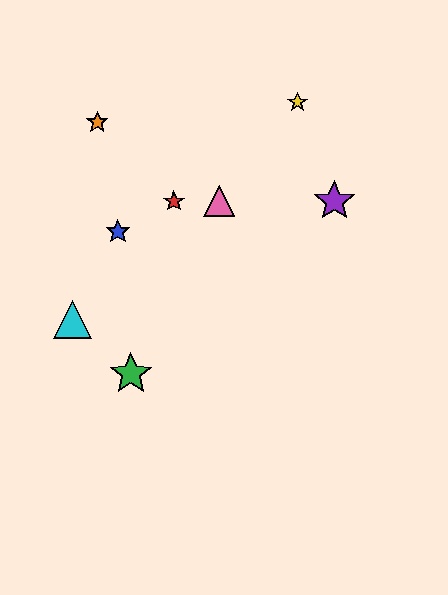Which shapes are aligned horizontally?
The red star, the purple star, the pink triangle are aligned horizontally.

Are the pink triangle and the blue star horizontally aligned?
No, the pink triangle is at y≈201 and the blue star is at y≈232.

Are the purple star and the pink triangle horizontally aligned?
Yes, both are at y≈201.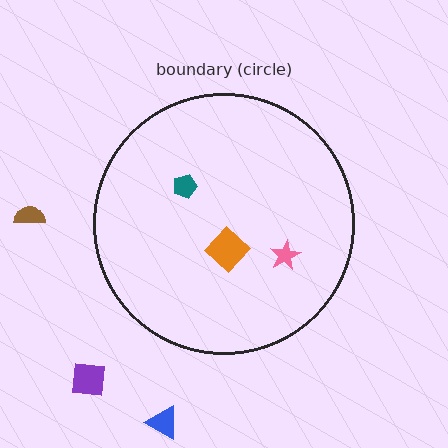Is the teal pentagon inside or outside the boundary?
Inside.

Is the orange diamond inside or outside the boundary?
Inside.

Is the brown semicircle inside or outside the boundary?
Outside.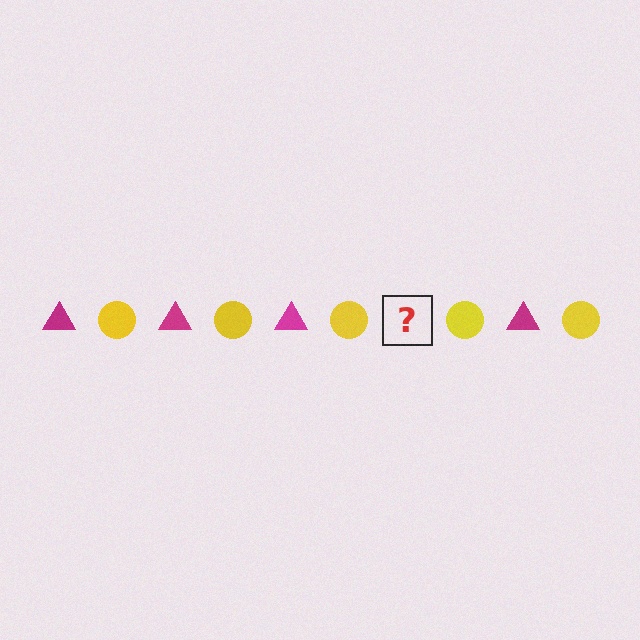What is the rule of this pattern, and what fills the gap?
The rule is that the pattern alternates between magenta triangle and yellow circle. The gap should be filled with a magenta triangle.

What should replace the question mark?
The question mark should be replaced with a magenta triangle.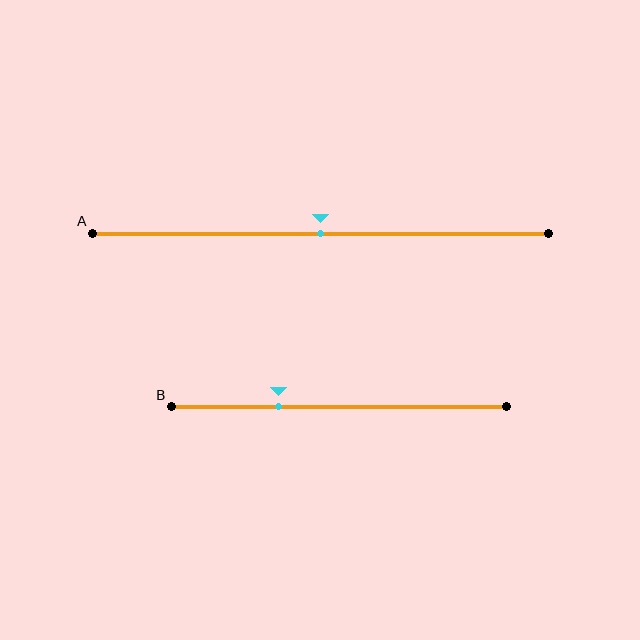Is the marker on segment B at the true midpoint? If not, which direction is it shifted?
No, the marker on segment B is shifted to the left by about 18% of the segment length.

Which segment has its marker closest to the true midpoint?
Segment A has its marker closest to the true midpoint.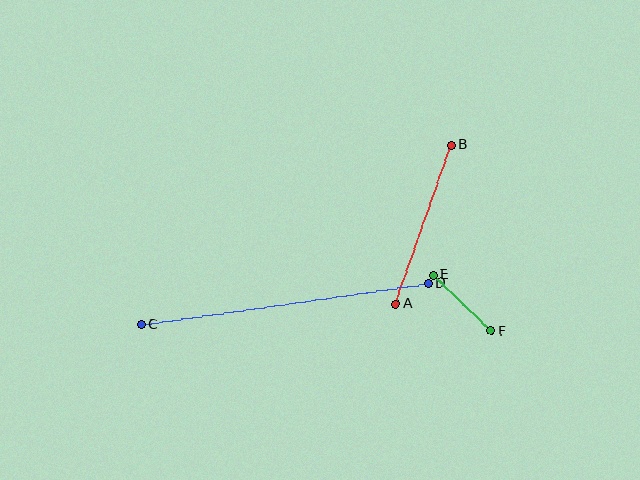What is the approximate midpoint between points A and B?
The midpoint is at approximately (423, 224) pixels.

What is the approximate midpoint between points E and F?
The midpoint is at approximately (462, 303) pixels.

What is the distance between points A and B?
The distance is approximately 168 pixels.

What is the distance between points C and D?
The distance is approximately 290 pixels.